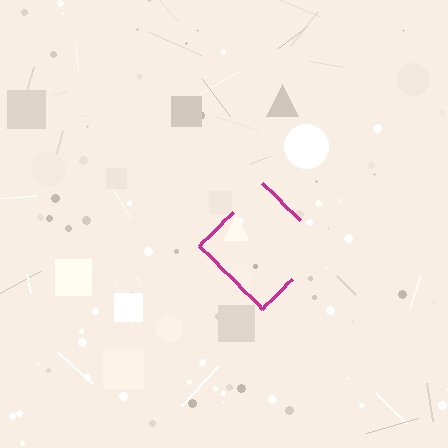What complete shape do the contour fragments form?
The contour fragments form a diamond.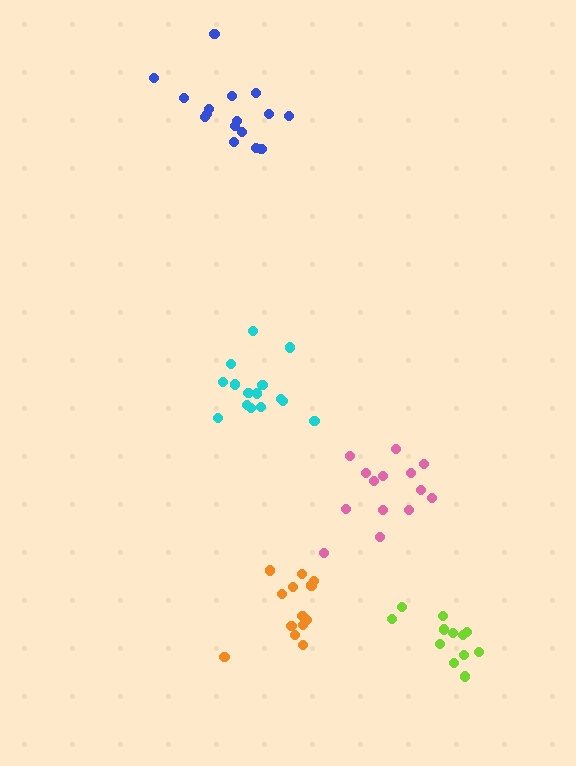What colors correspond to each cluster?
The clusters are colored: orange, pink, lime, blue, cyan.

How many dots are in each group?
Group 1: 13 dots, Group 2: 14 dots, Group 3: 12 dots, Group 4: 16 dots, Group 5: 15 dots (70 total).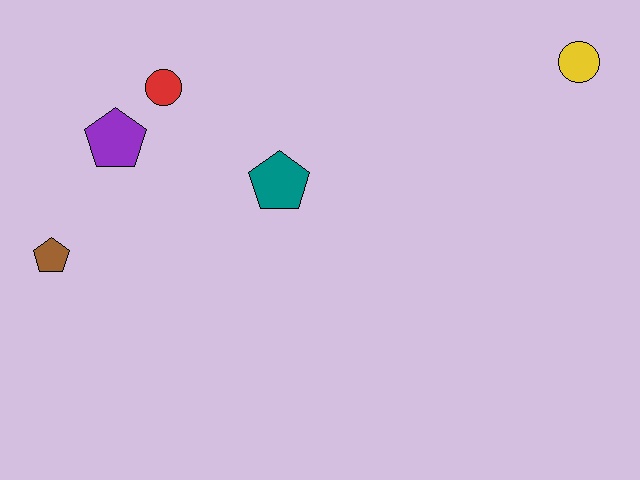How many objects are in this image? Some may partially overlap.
There are 5 objects.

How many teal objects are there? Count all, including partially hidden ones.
There is 1 teal object.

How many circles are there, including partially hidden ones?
There are 2 circles.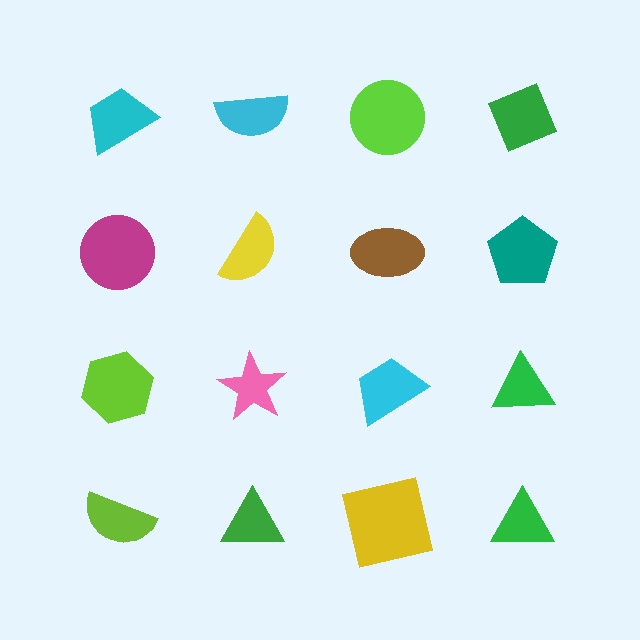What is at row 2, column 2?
A yellow semicircle.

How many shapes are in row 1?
4 shapes.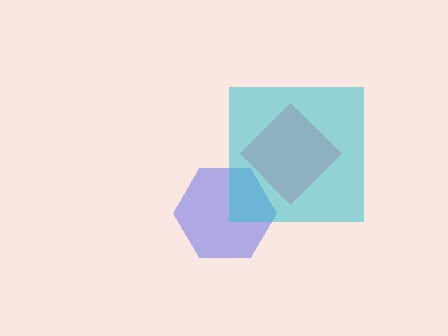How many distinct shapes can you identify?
There are 3 distinct shapes: a pink diamond, a blue hexagon, a cyan square.